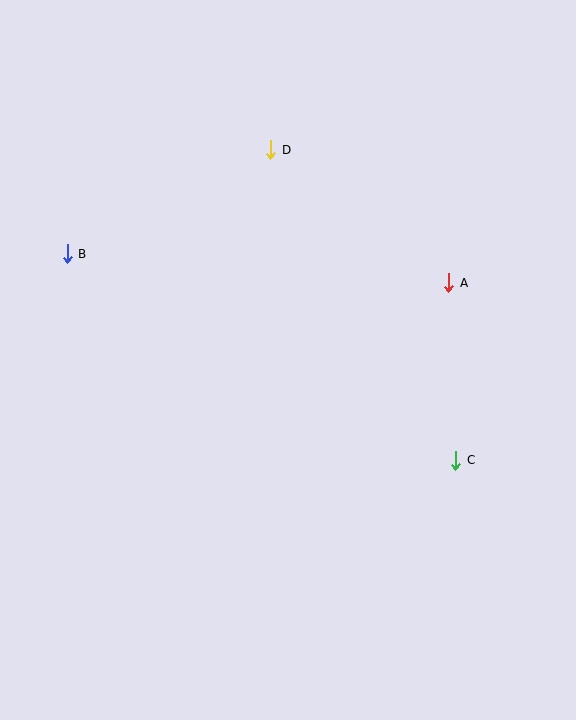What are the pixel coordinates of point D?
Point D is at (271, 150).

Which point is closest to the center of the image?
Point A at (449, 283) is closest to the center.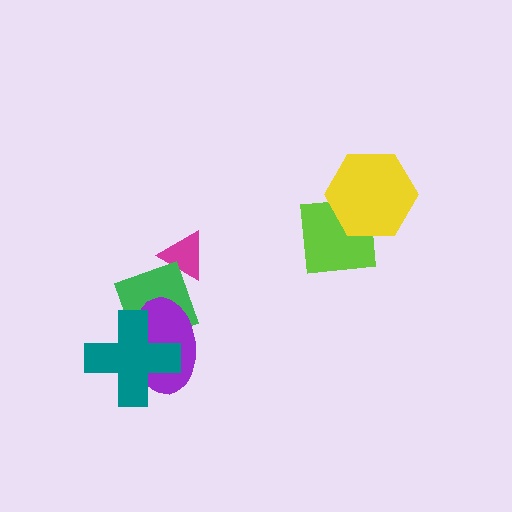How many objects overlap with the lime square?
1 object overlaps with the lime square.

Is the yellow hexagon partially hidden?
No, no other shape covers it.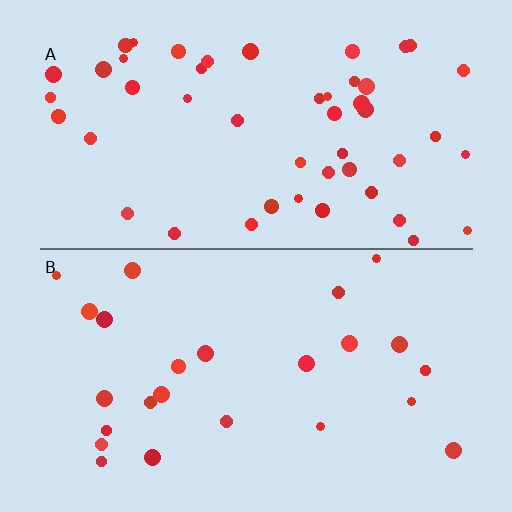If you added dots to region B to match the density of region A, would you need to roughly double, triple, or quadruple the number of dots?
Approximately double.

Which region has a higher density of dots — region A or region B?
A (the top).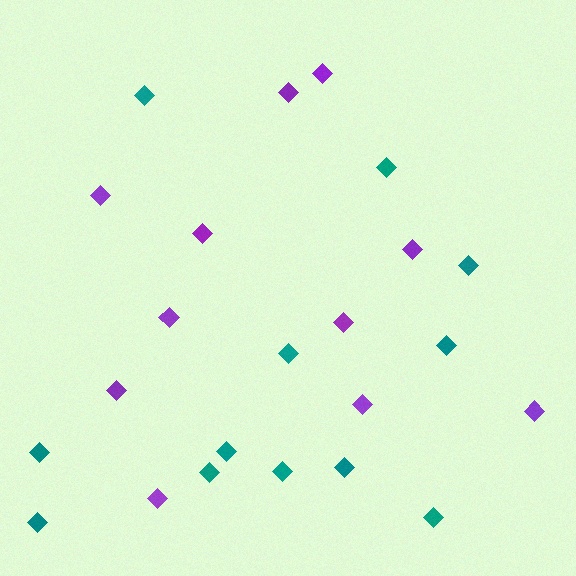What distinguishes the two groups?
There are 2 groups: one group of teal diamonds (12) and one group of purple diamonds (11).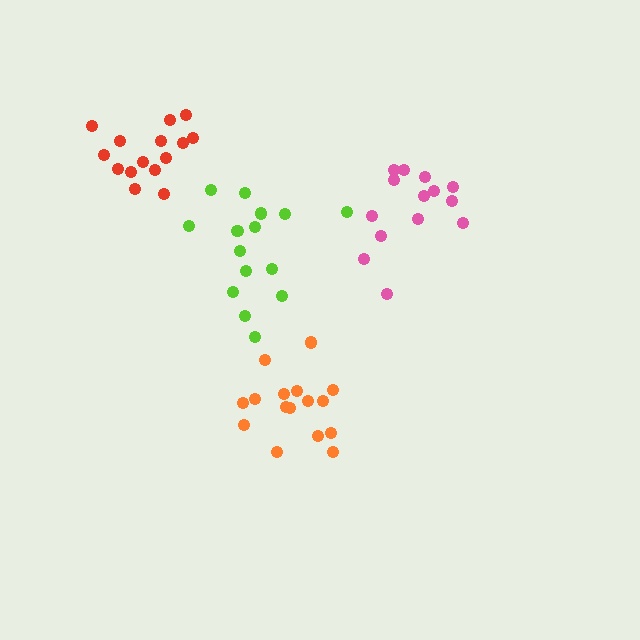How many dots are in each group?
Group 1: 15 dots, Group 2: 15 dots, Group 3: 14 dots, Group 4: 16 dots (60 total).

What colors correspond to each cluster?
The clusters are colored: lime, red, pink, orange.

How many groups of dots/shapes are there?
There are 4 groups.